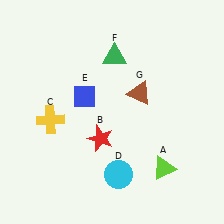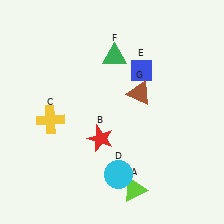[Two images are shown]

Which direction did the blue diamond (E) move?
The blue diamond (E) moved right.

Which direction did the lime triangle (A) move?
The lime triangle (A) moved left.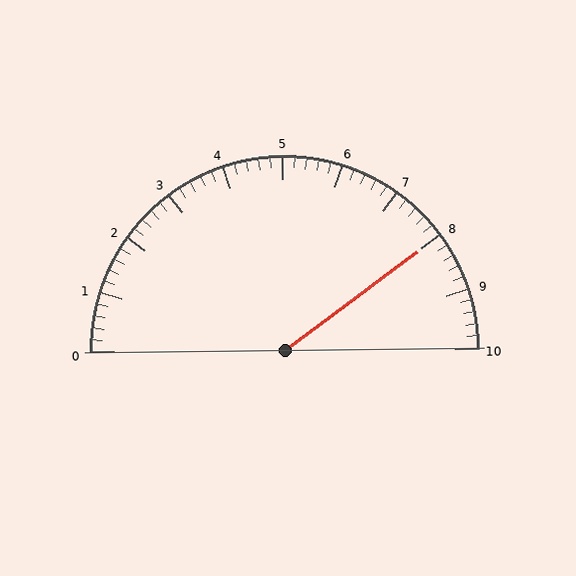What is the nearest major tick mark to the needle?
The nearest major tick mark is 8.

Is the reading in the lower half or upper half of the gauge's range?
The reading is in the upper half of the range (0 to 10).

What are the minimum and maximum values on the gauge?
The gauge ranges from 0 to 10.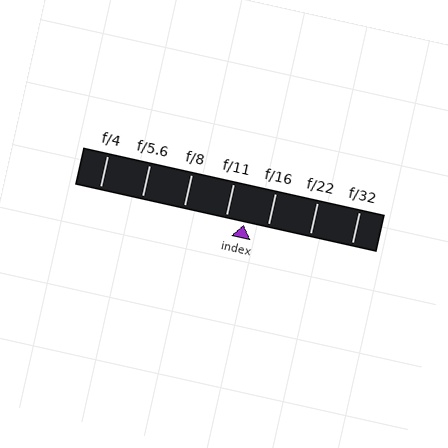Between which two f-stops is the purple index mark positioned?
The index mark is between f/11 and f/16.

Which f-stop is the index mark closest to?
The index mark is closest to f/11.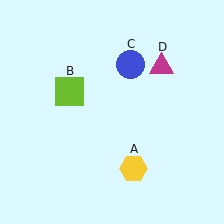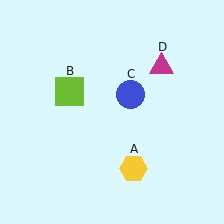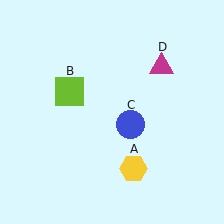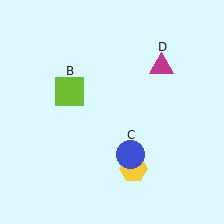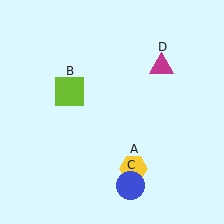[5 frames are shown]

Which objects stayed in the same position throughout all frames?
Yellow hexagon (object A) and lime square (object B) and magenta triangle (object D) remained stationary.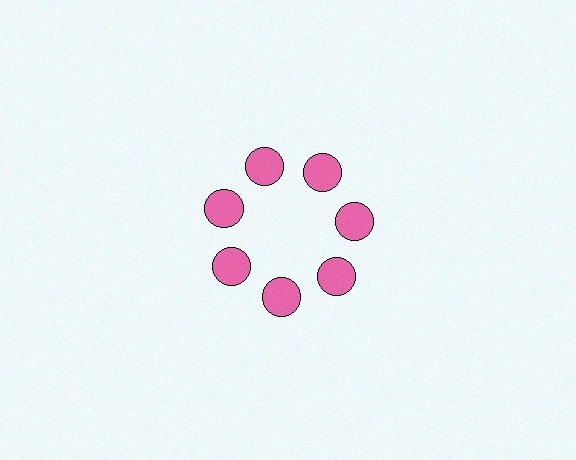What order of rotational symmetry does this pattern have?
This pattern has 7-fold rotational symmetry.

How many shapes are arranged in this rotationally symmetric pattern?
There are 7 shapes, arranged in 7 groups of 1.